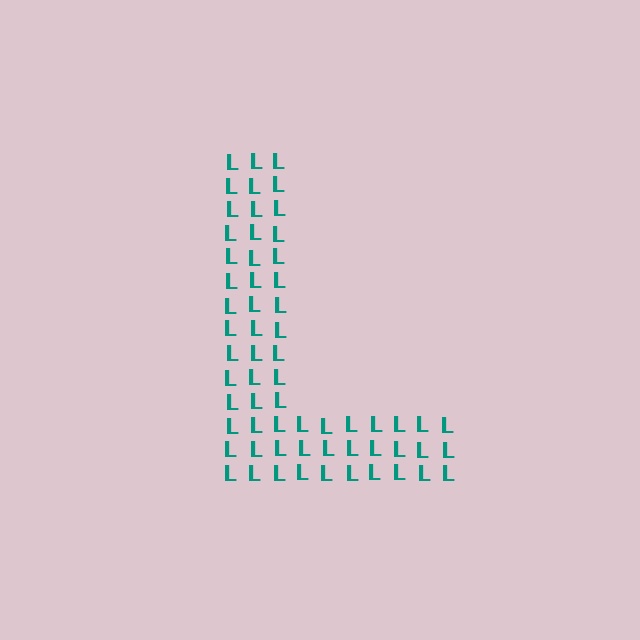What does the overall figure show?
The overall figure shows the letter L.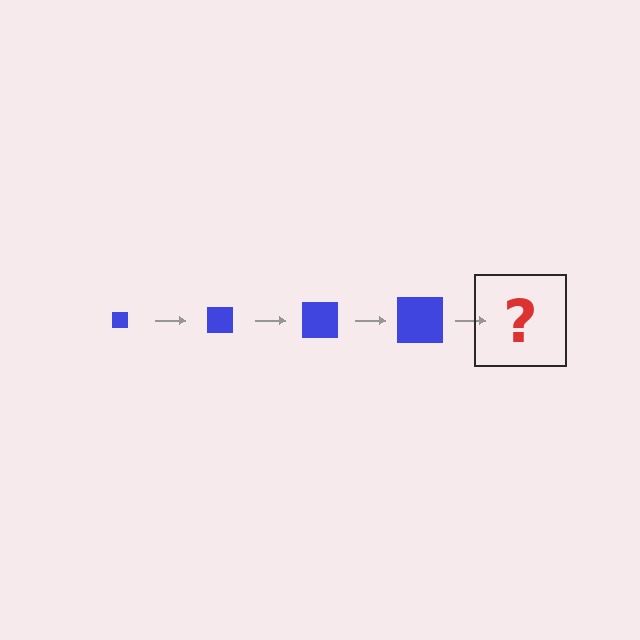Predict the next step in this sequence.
The next step is a blue square, larger than the previous one.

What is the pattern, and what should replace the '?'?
The pattern is that the square gets progressively larger each step. The '?' should be a blue square, larger than the previous one.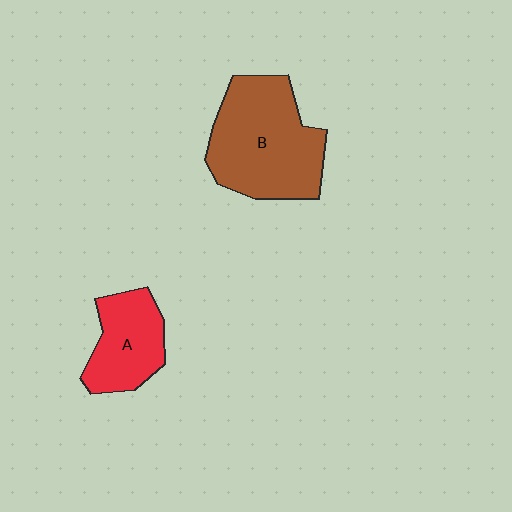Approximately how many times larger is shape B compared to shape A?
Approximately 1.8 times.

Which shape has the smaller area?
Shape A (red).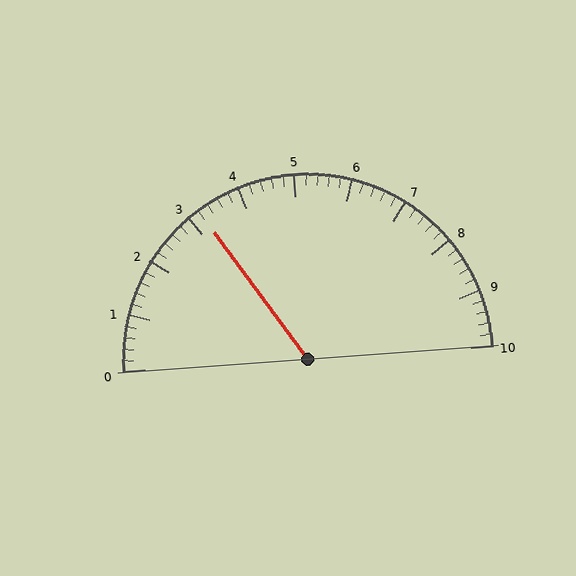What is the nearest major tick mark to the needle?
The nearest major tick mark is 3.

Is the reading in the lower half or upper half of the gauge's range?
The reading is in the lower half of the range (0 to 10).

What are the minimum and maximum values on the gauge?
The gauge ranges from 0 to 10.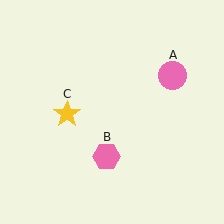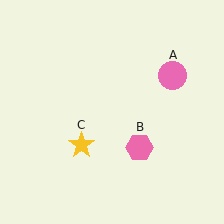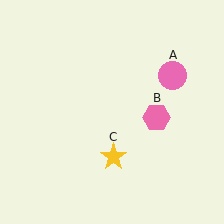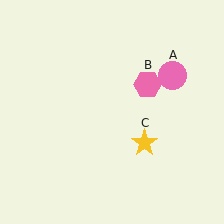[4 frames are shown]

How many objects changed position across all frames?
2 objects changed position: pink hexagon (object B), yellow star (object C).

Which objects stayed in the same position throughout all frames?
Pink circle (object A) remained stationary.